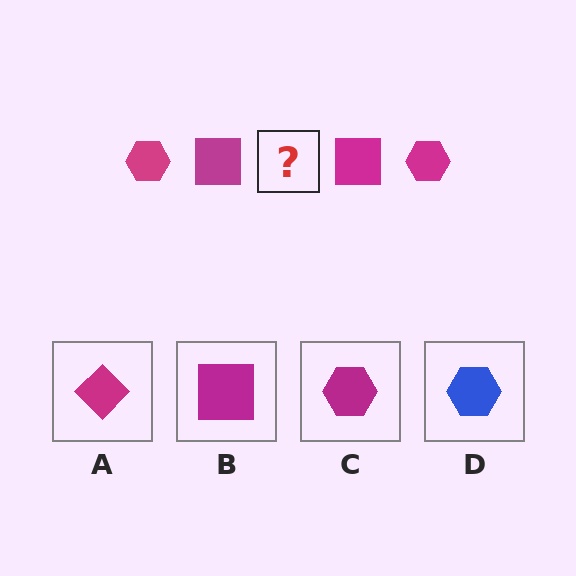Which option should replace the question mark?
Option C.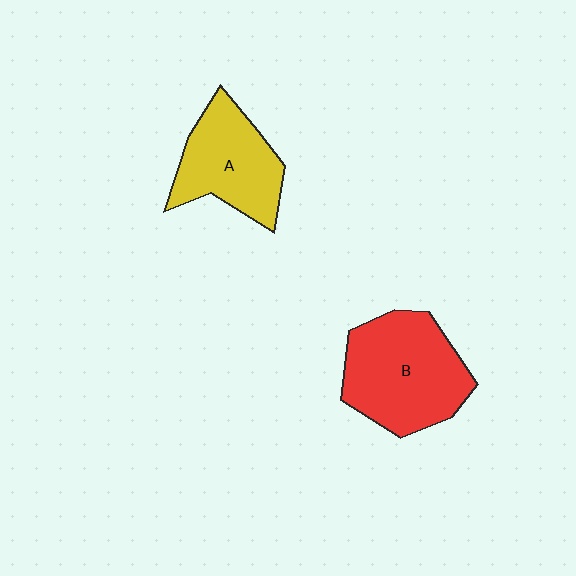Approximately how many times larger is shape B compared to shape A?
Approximately 1.3 times.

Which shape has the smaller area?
Shape A (yellow).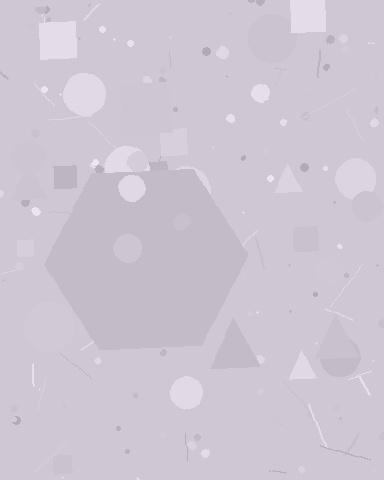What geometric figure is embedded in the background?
A hexagon is embedded in the background.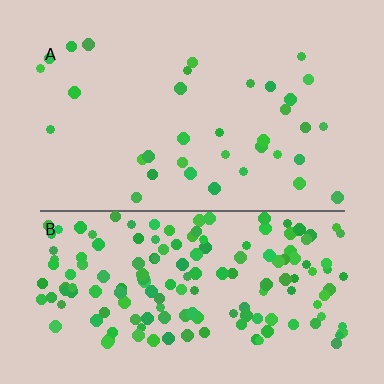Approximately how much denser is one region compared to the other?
Approximately 4.6× — region B over region A.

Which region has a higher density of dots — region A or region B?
B (the bottom).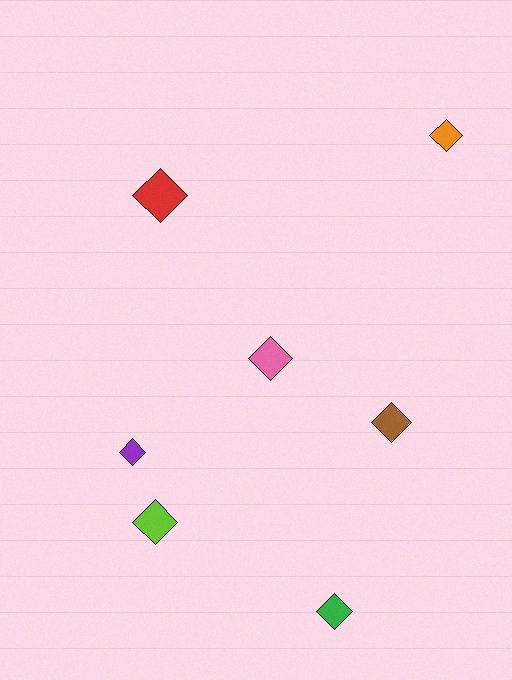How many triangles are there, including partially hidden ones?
There are no triangles.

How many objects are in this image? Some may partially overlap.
There are 7 objects.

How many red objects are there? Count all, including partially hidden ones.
There is 1 red object.